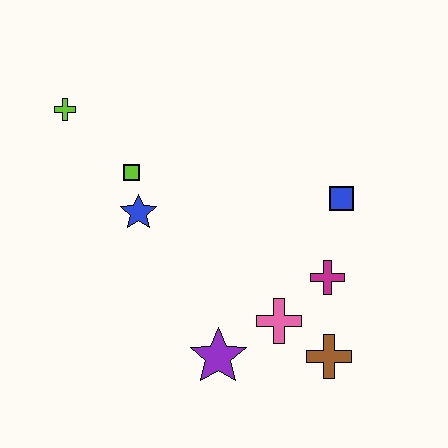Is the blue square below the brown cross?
No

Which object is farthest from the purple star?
The lime cross is farthest from the purple star.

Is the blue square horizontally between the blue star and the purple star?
No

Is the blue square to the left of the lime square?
No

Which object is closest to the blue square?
The magenta cross is closest to the blue square.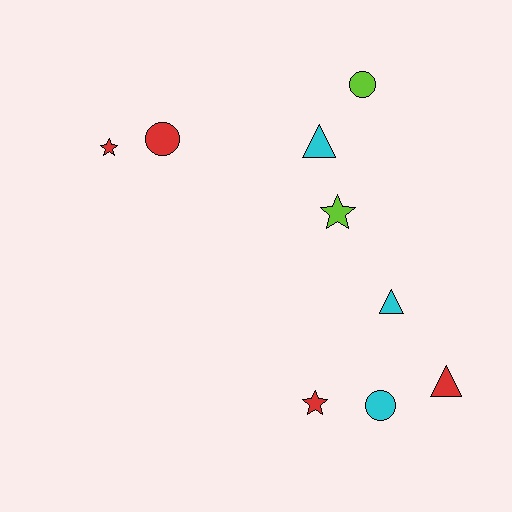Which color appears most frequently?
Red, with 4 objects.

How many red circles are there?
There is 1 red circle.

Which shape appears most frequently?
Circle, with 3 objects.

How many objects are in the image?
There are 9 objects.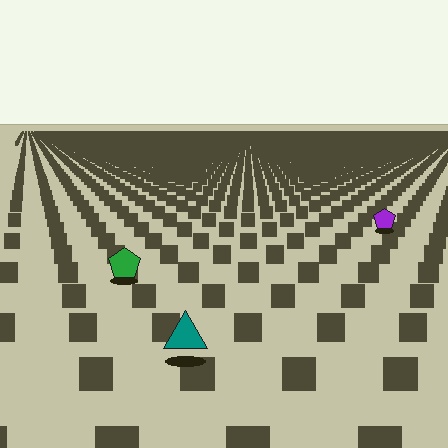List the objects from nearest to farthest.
From nearest to farthest: the teal triangle, the green pentagon, the purple pentagon.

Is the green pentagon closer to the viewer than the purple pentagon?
Yes. The green pentagon is closer — you can tell from the texture gradient: the ground texture is coarser near it.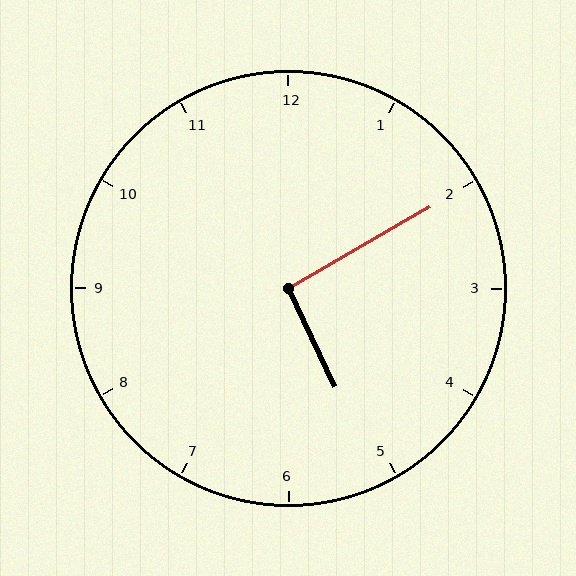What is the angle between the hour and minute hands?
Approximately 95 degrees.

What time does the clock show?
5:10.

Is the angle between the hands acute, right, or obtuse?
It is right.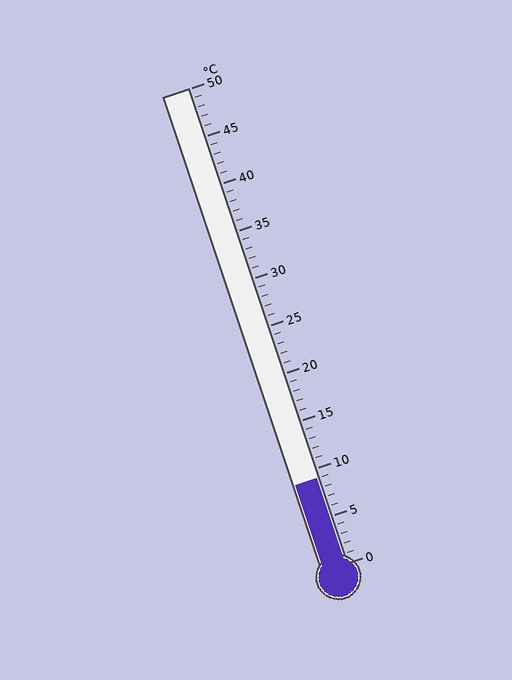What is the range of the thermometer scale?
The thermometer scale ranges from 0°C to 50°C.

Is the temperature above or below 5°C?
The temperature is above 5°C.